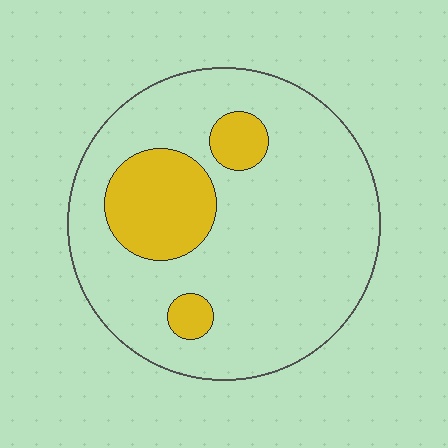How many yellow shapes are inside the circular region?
3.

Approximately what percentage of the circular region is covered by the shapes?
Approximately 20%.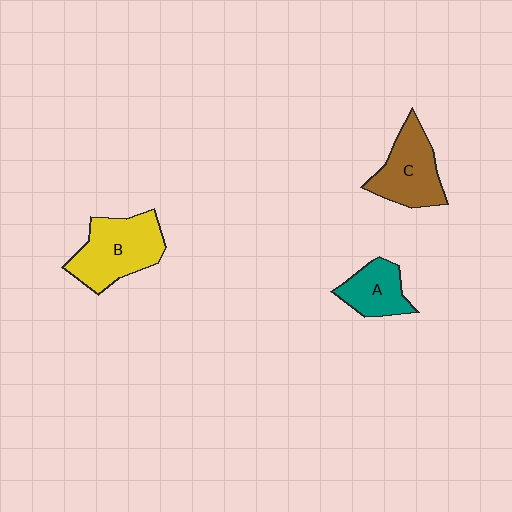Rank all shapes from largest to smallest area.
From largest to smallest: B (yellow), C (brown), A (teal).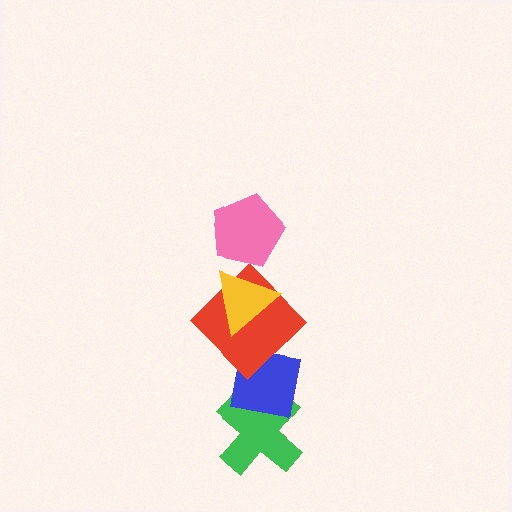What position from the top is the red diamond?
The red diamond is 3rd from the top.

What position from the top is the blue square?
The blue square is 4th from the top.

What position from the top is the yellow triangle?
The yellow triangle is 2nd from the top.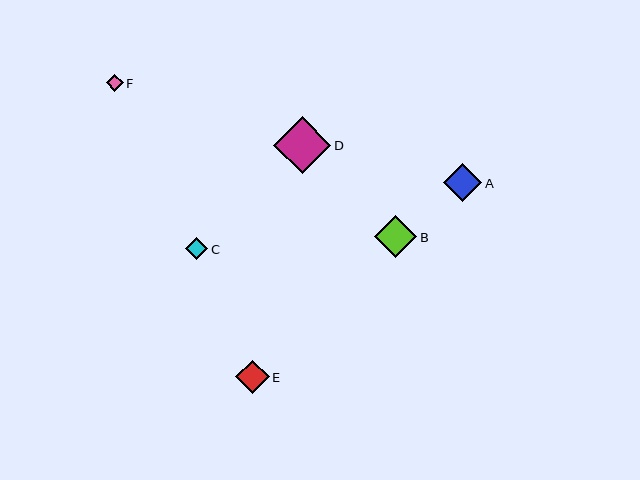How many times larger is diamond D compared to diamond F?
Diamond D is approximately 3.3 times the size of diamond F.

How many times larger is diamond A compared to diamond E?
Diamond A is approximately 1.1 times the size of diamond E.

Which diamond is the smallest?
Diamond F is the smallest with a size of approximately 17 pixels.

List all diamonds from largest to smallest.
From largest to smallest: D, B, A, E, C, F.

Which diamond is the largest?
Diamond D is the largest with a size of approximately 57 pixels.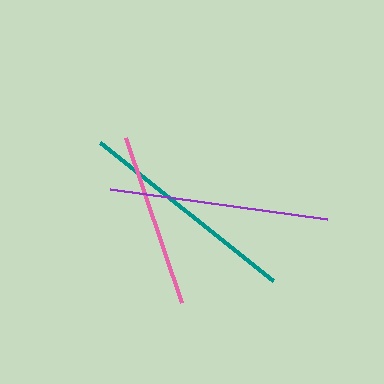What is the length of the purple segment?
The purple segment is approximately 219 pixels long.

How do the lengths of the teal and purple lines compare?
The teal and purple lines are approximately the same length.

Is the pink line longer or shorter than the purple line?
The purple line is longer than the pink line.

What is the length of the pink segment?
The pink segment is approximately 174 pixels long.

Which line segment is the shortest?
The pink line is the shortest at approximately 174 pixels.